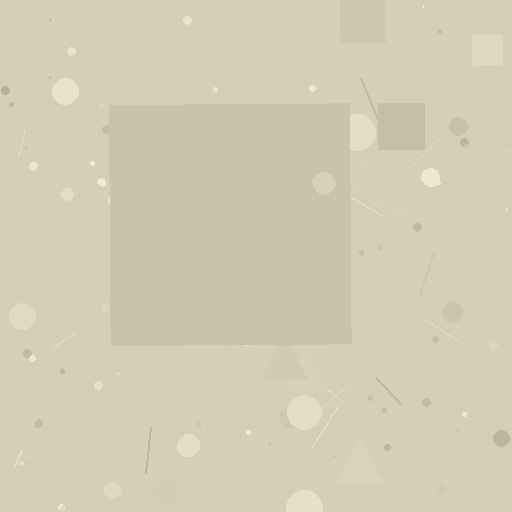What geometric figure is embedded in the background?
A square is embedded in the background.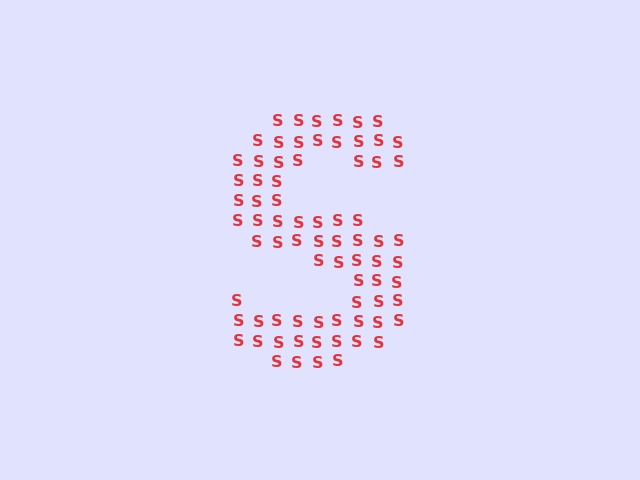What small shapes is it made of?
It is made of small letter S's.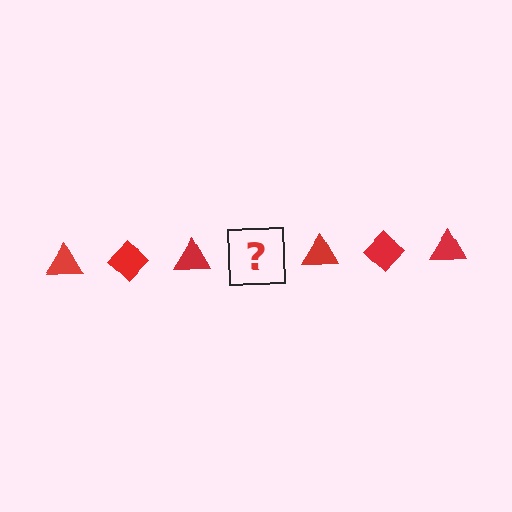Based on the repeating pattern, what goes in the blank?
The blank should be a red diamond.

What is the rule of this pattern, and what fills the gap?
The rule is that the pattern cycles through triangle, diamond shapes in red. The gap should be filled with a red diamond.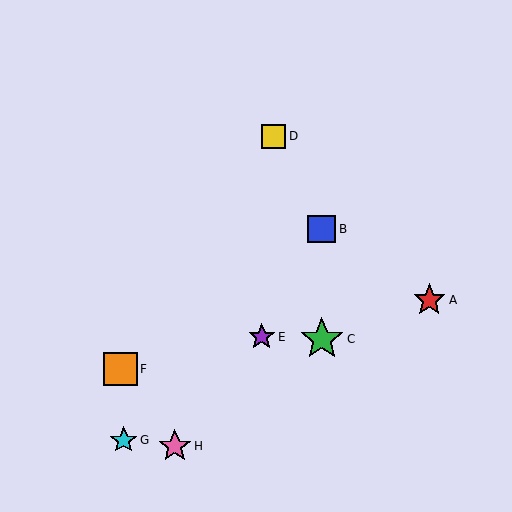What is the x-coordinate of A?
Object A is at x≈429.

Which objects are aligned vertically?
Objects B, C are aligned vertically.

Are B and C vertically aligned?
Yes, both are at x≈322.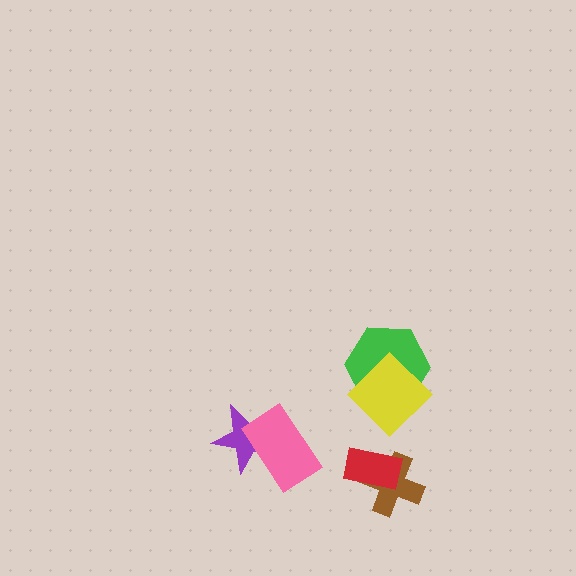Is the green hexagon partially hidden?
Yes, it is partially covered by another shape.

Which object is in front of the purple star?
The pink rectangle is in front of the purple star.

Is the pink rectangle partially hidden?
No, no other shape covers it.